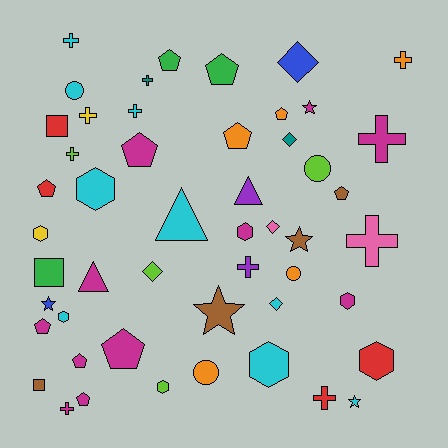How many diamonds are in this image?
There are 5 diamonds.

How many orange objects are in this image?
There are 5 orange objects.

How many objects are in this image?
There are 50 objects.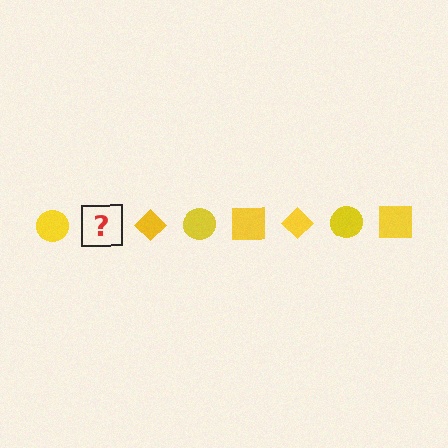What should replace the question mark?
The question mark should be replaced with a yellow square.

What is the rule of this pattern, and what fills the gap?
The rule is that the pattern cycles through circle, square, diamond shapes in yellow. The gap should be filled with a yellow square.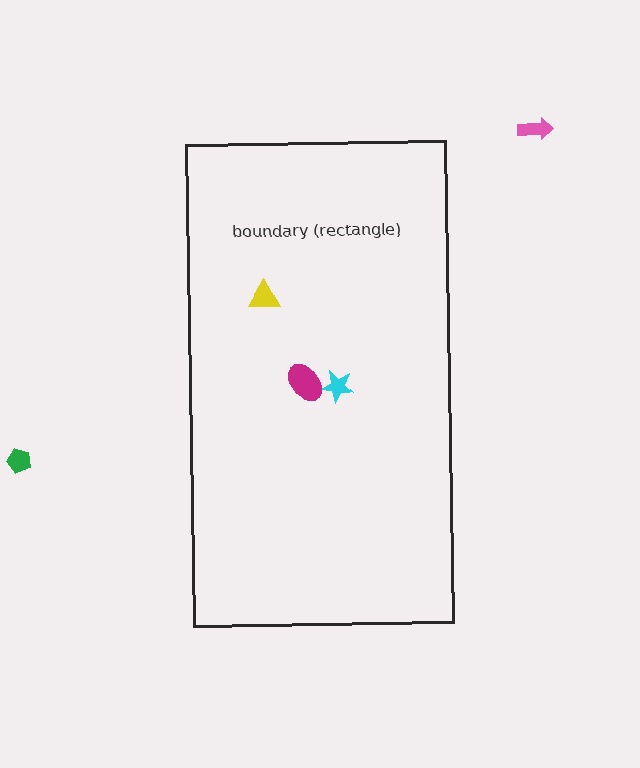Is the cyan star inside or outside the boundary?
Inside.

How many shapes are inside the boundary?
3 inside, 2 outside.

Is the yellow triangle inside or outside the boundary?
Inside.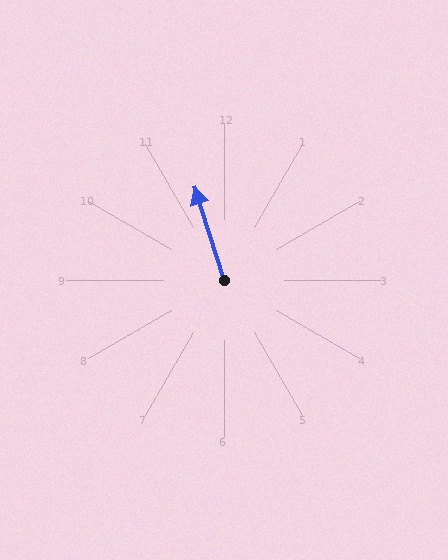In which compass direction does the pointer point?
North.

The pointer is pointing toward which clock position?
Roughly 11 o'clock.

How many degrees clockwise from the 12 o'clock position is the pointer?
Approximately 342 degrees.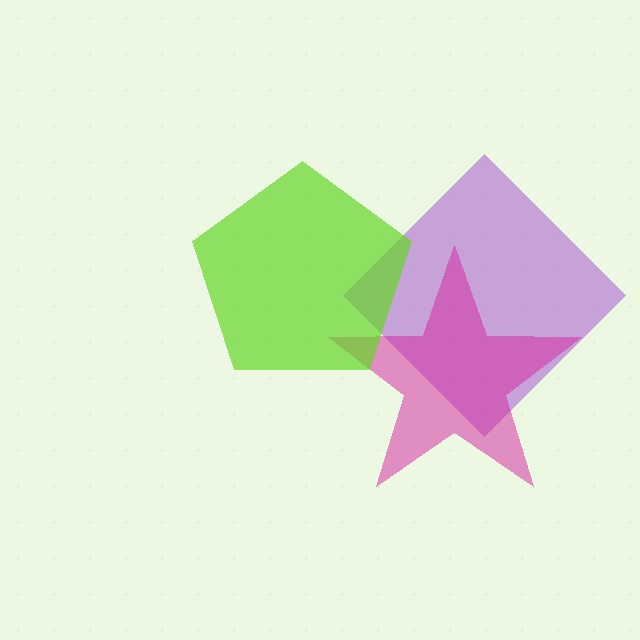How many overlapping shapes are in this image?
There are 3 overlapping shapes in the image.